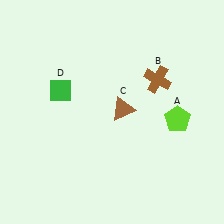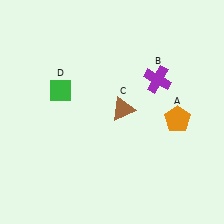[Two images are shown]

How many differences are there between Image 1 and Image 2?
There are 2 differences between the two images.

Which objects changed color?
A changed from lime to orange. B changed from brown to purple.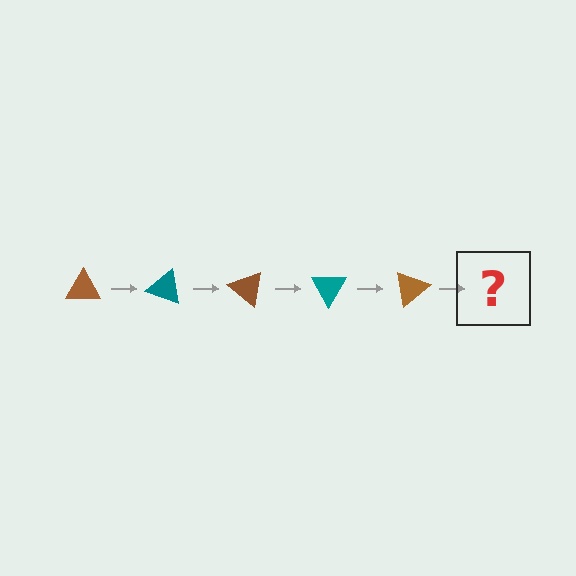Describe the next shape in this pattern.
It should be a teal triangle, rotated 100 degrees from the start.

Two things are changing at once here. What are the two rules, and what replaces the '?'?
The two rules are that it rotates 20 degrees each step and the color cycles through brown and teal. The '?' should be a teal triangle, rotated 100 degrees from the start.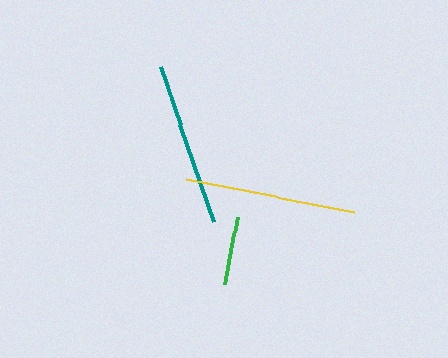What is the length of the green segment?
The green segment is approximately 68 pixels long.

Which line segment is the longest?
The yellow line is the longest at approximately 171 pixels.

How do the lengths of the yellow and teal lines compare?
The yellow and teal lines are approximately the same length.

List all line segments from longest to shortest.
From longest to shortest: yellow, teal, green.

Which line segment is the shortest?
The green line is the shortest at approximately 68 pixels.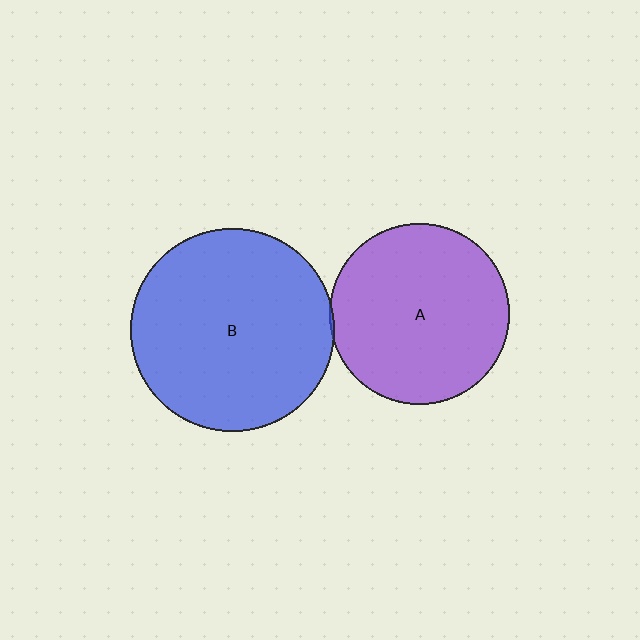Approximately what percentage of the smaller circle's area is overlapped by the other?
Approximately 5%.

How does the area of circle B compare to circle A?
Approximately 1.3 times.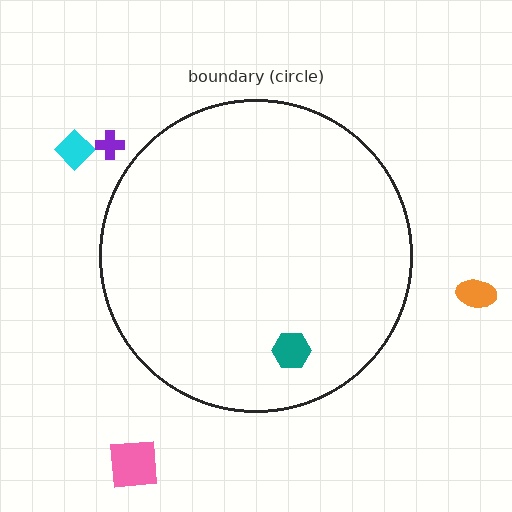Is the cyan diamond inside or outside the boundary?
Outside.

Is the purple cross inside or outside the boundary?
Outside.